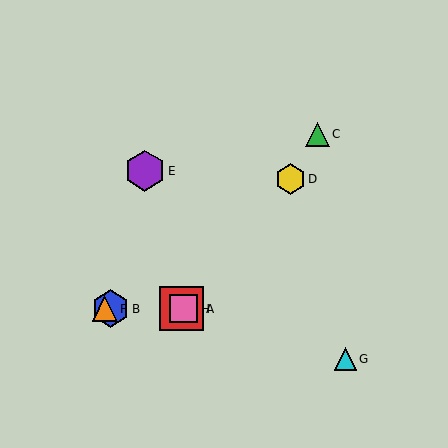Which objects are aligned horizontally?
Objects A, B, F, H are aligned horizontally.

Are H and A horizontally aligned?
Yes, both are at y≈309.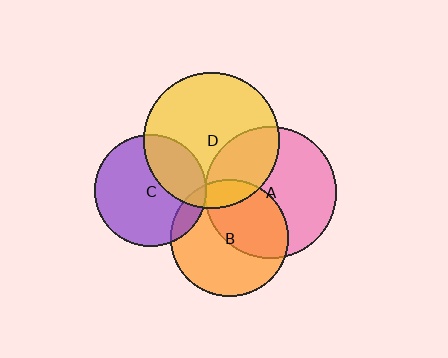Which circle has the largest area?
Circle D (yellow).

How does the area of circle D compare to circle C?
Approximately 1.5 times.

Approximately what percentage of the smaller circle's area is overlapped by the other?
Approximately 30%.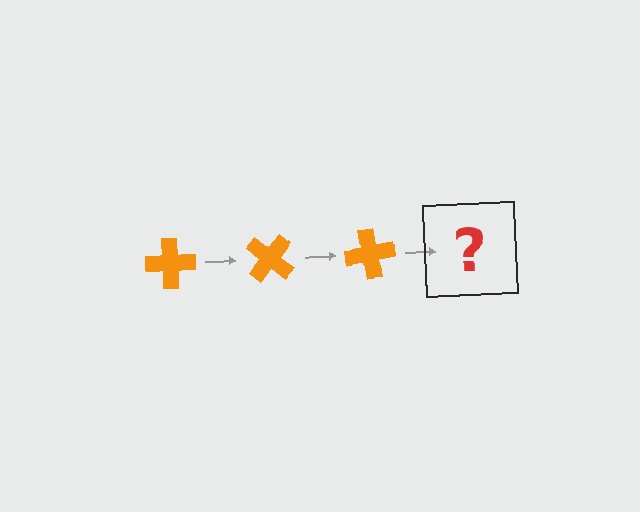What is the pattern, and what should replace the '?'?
The pattern is that the cross rotates 40 degrees each step. The '?' should be an orange cross rotated 120 degrees.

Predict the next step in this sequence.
The next step is an orange cross rotated 120 degrees.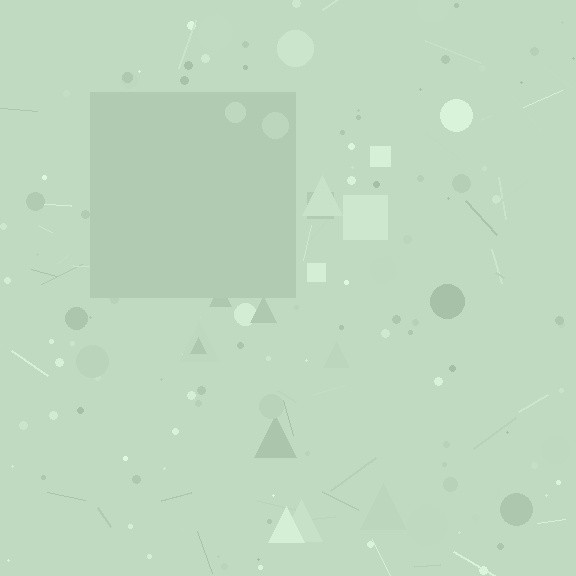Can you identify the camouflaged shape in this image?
The camouflaged shape is a square.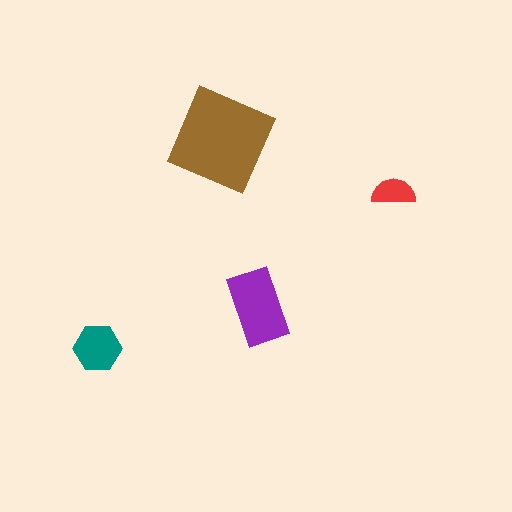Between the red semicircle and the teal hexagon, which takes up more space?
The teal hexagon.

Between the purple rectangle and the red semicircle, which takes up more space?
The purple rectangle.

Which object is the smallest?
The red semicircle.